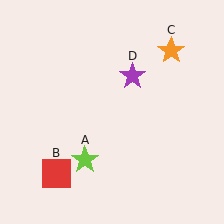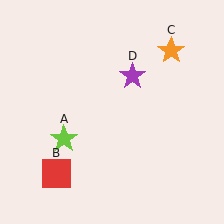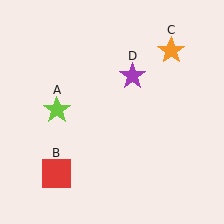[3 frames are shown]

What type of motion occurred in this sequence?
The lime star (object A) rotated clockwise around the center of the scene.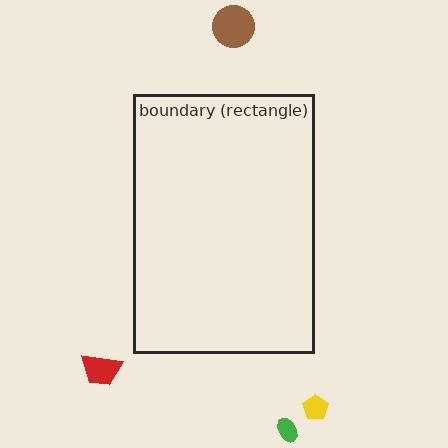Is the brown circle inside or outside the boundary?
Outside.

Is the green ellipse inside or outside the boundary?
Outside.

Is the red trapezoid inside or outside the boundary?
Outside.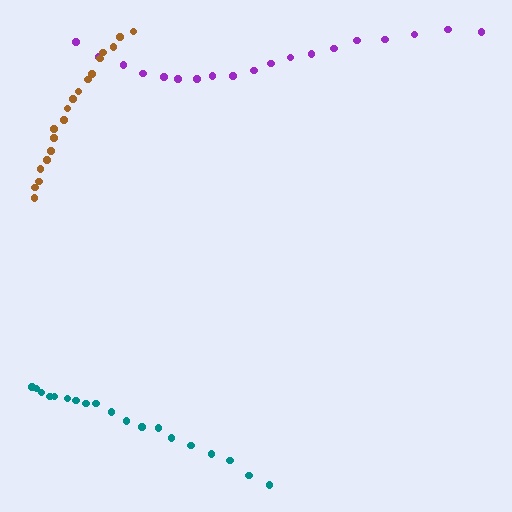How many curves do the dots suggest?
There are 3 distinct paths.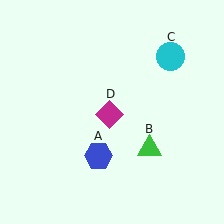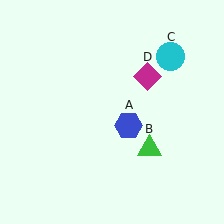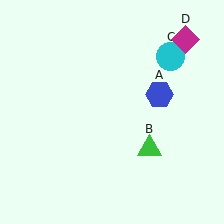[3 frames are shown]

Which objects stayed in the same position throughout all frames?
Green triangle (object B) and cyan circle (object C) remained stationary.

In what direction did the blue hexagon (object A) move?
The blue hexagon (object A) moved up and to the right.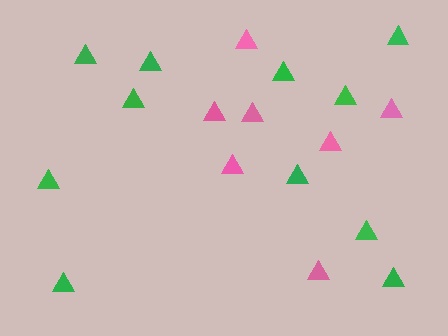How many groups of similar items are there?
There are 2 groups: one group of pink triangles (7) and one group of green triangles (11).